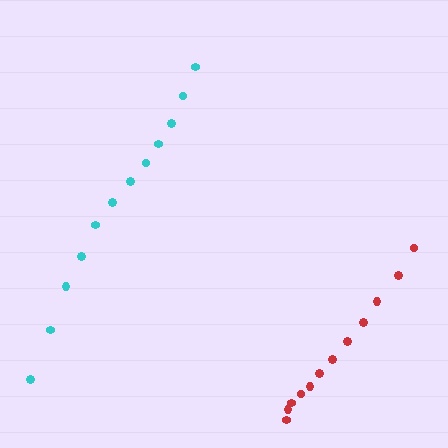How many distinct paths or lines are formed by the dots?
There are 2 distinct paths.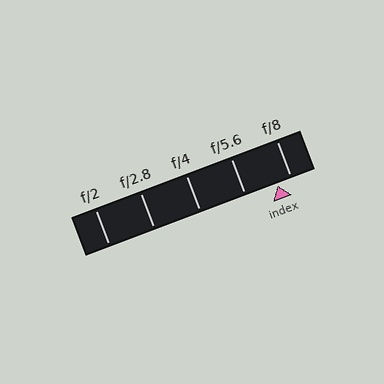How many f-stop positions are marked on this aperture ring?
There are 5 f-stop positions marked.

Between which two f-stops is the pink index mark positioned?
The index mark is between f/5.6 and f/8.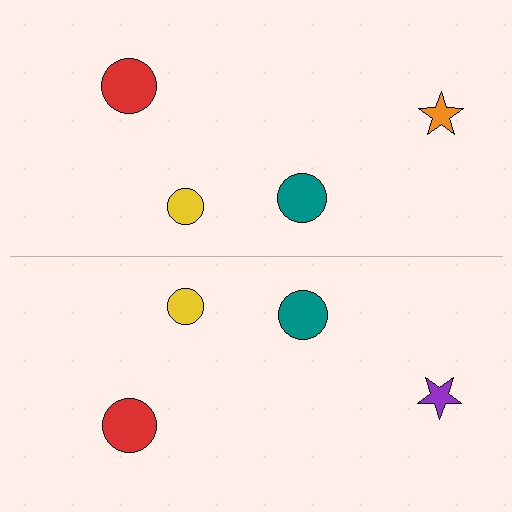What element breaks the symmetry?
The purple star on the bottom side breaks the symmetry — its mirror counterpart is orange.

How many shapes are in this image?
There are 8 shapes in this image.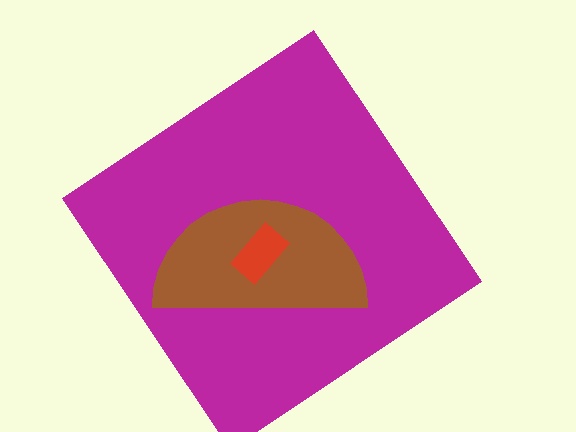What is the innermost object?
The red rectangle.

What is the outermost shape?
The magenta diamond.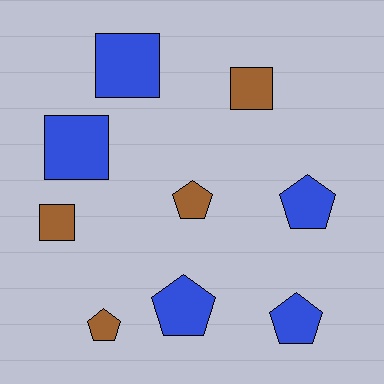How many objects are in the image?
There are 9 objects.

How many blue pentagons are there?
There are 3 blue pentagons.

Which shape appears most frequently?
Pentagon, with 5 objects.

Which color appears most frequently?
Blue, with 5 objects.